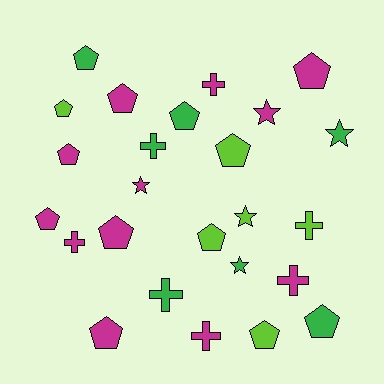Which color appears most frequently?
Magenta, with 12 objects.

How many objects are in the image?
There are 25 objects.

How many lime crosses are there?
There is 1 lime cross.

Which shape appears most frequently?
Pentagon, with 13 objects.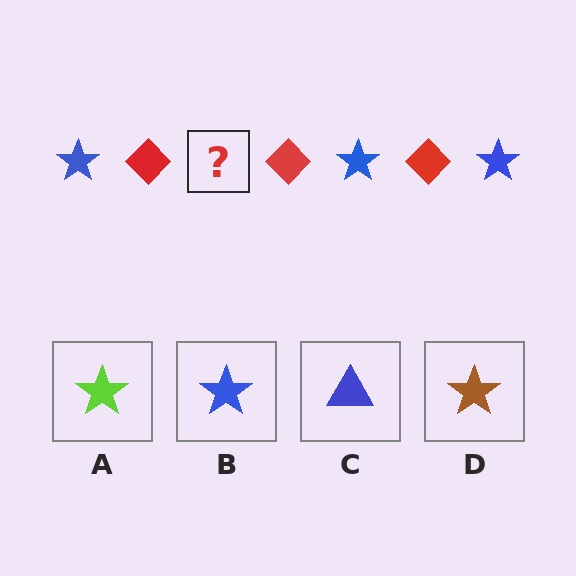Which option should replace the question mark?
Option B.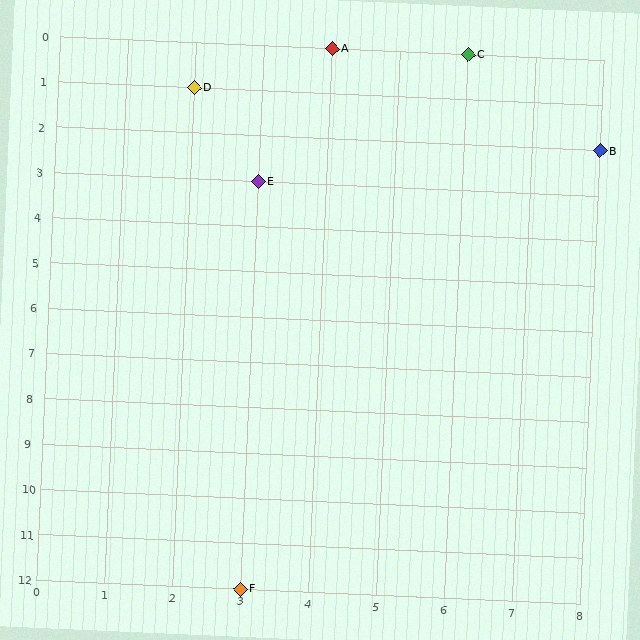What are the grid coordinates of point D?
Point D is at grid coordinates (2, 1).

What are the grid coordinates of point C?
Point C is at grid coordinates (6, 0).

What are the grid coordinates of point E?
Point E is at grid coordinates (3, 3).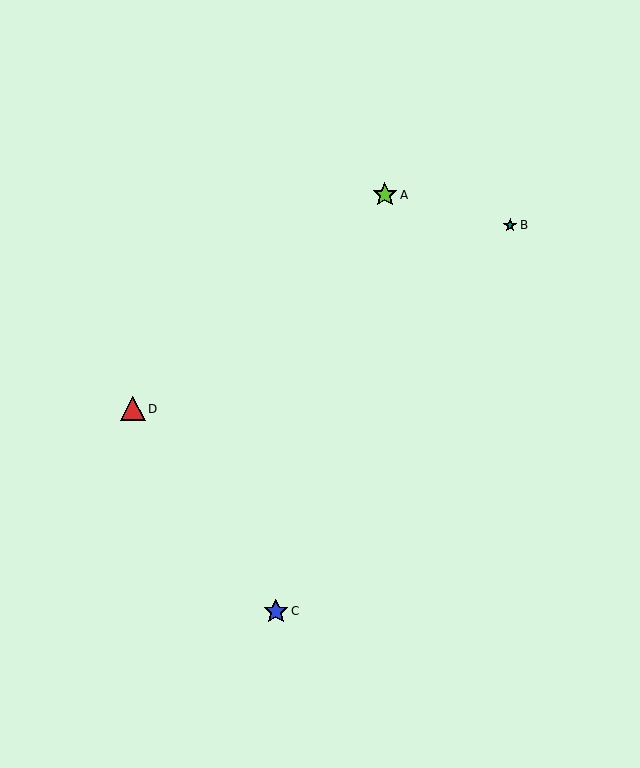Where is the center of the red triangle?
The center of the red triangle is at (133, 409).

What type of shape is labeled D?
Shape D is a red triangle.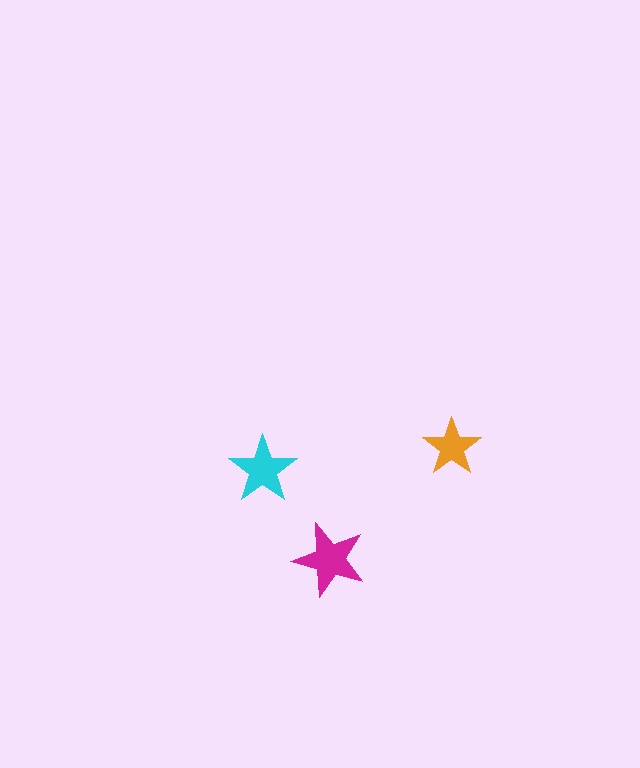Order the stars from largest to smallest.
the magenta one, the cyan one, the orange one.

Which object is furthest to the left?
The cyan star is leftmost.